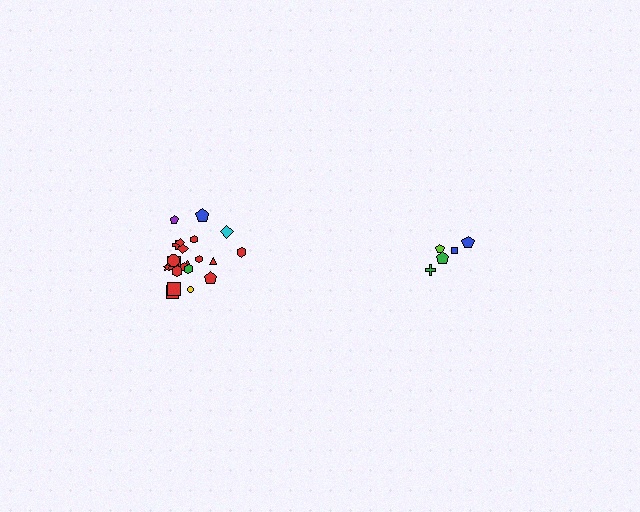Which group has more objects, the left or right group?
The left group.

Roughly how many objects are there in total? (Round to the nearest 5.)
Roughly 25 objects in total.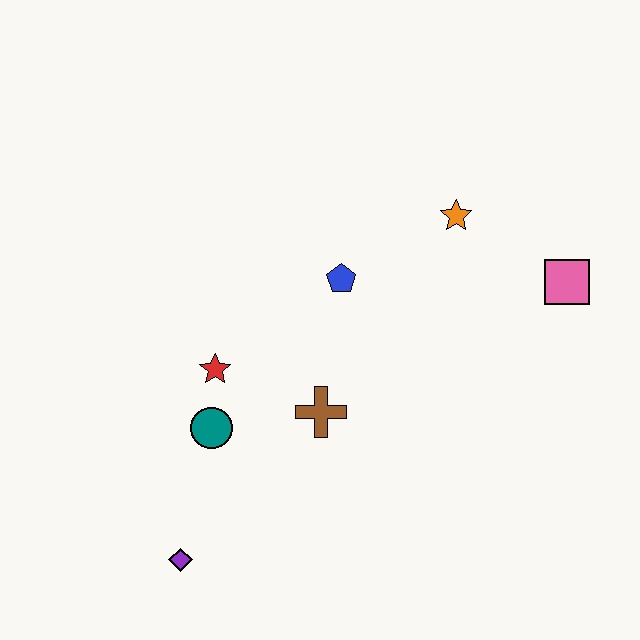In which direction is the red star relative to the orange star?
The red star is to the left of the orange star.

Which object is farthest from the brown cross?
The pink square is farthest from the brown cross.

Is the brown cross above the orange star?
No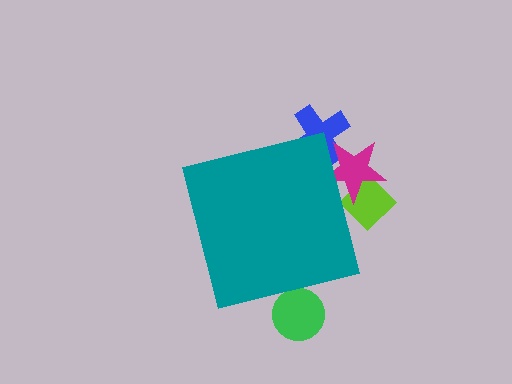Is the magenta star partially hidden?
Yes, the magenta star is partially hidden behind the teal square.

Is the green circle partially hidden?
Yes, the green circle is partially hidden behind the teal square.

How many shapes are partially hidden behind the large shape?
4 shapes are partially hidden.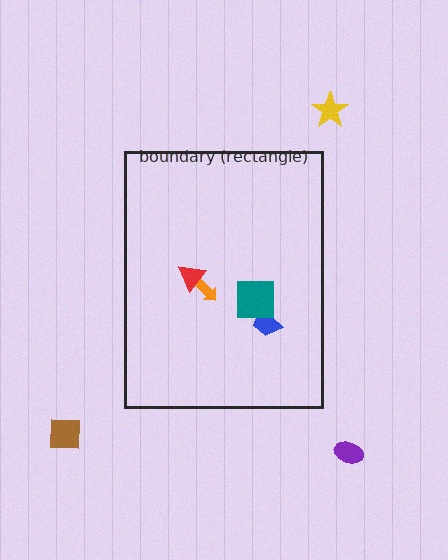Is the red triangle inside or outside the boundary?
Inside.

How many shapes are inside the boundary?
4 inside, 3 outside.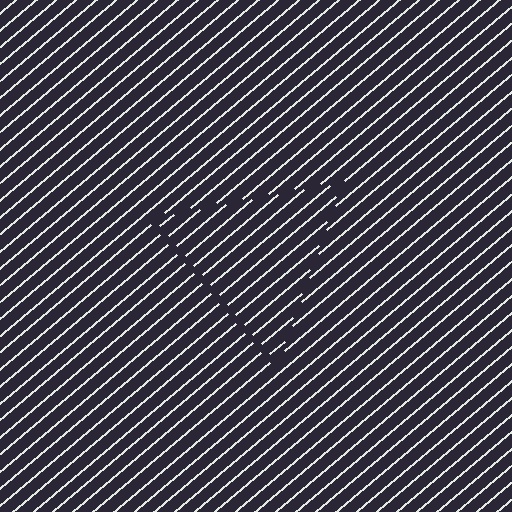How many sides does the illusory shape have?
3 sides — the line-ends trace a triangle.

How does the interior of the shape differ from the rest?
The interior of the shape contains the same grating, shifted by half a period — the contour is defined by the phase discontinuity where line-ends from the inner and outer gratings abut.